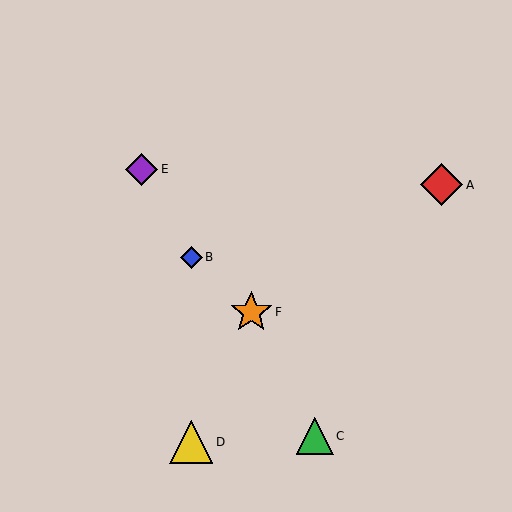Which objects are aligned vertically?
Objects B, D are aligned vertically.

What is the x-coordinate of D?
Object D is at x≈191.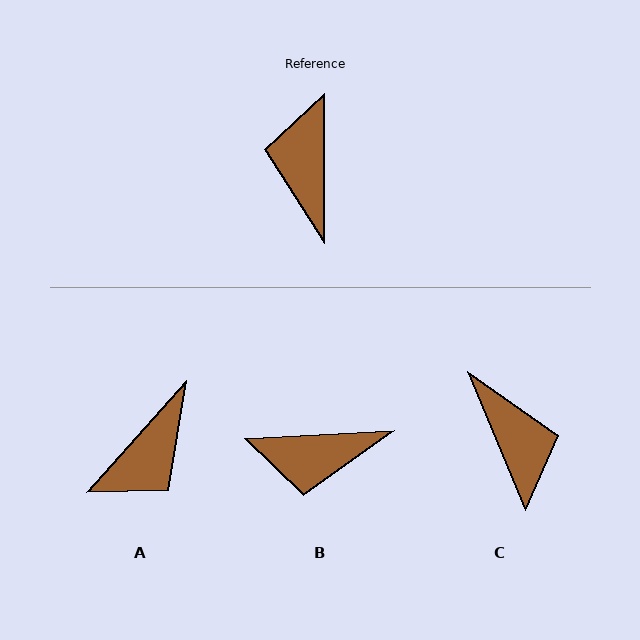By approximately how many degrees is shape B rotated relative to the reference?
Approximately 93 degrees counter-clockwise.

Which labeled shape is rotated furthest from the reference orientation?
C, about 157 degrees away.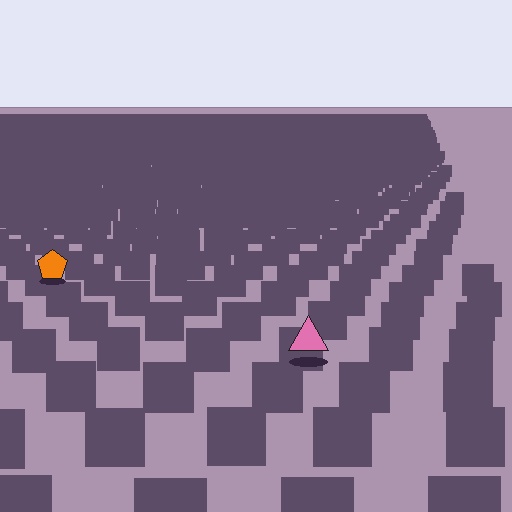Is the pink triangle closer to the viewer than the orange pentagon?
Yes. The pink triangle is closer — you can tell from the texture gradient: the ground texture is coarser near it.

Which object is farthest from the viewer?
The orange pentagon is farthest from the viewer. It appears smaller and the ground texture around it is denser.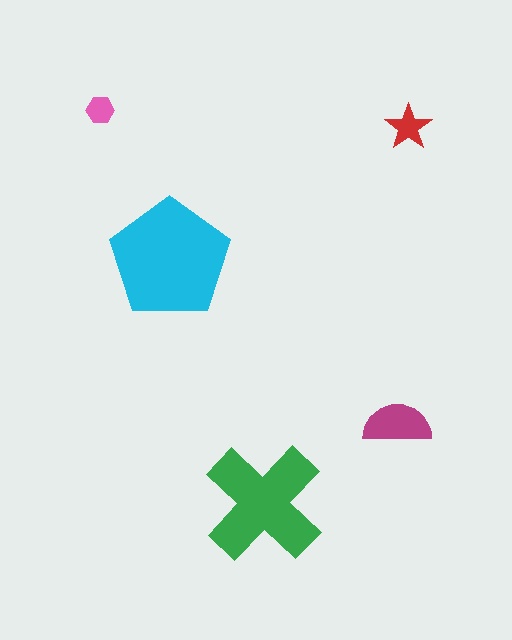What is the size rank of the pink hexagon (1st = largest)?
5th.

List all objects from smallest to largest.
The pink hexagon, the red star, the magenta semicircle, the green cross, the cyan pentagon.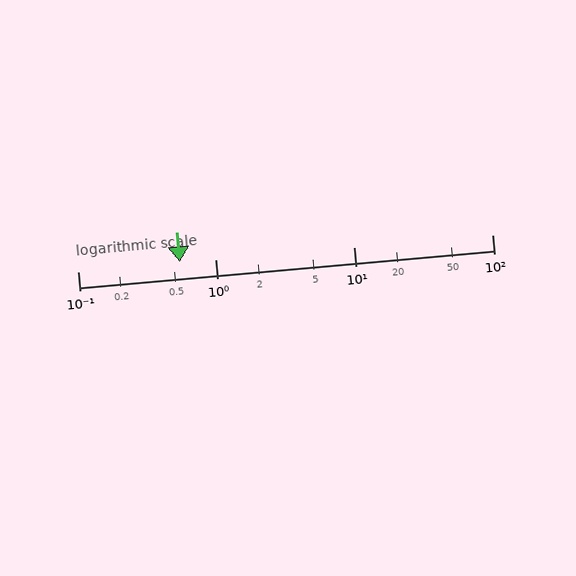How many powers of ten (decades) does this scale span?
The scale spans 3 decades, from 0.1 to 100.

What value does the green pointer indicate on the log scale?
The pointer indicates approximately 0.55.